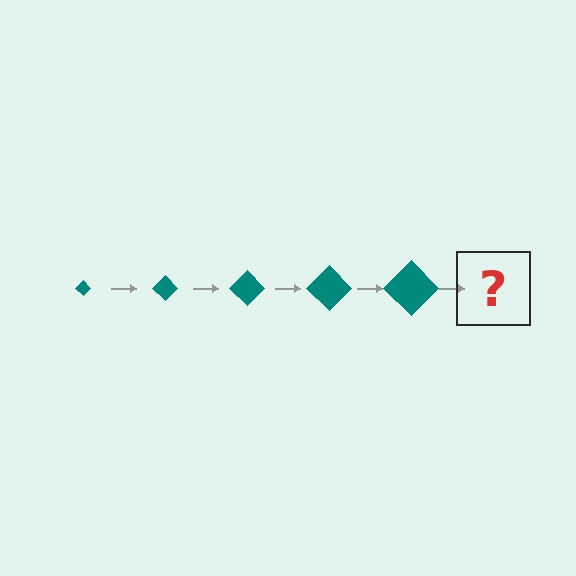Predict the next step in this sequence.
The next step is a teal diamond, larger than the previous one.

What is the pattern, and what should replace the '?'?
The pattern is that the diamond gets progressively larger each step. The '?' should be a teal diamond, larger than the previous one.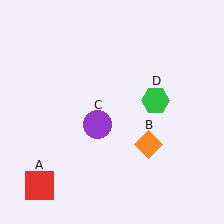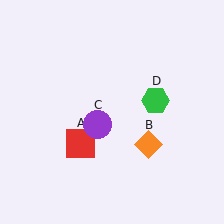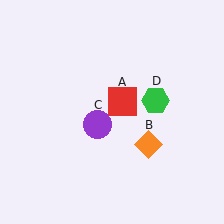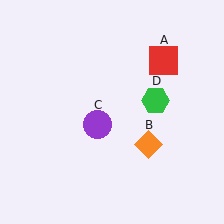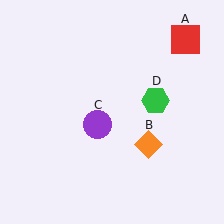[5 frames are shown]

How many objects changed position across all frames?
1 object changed position: red square (object A).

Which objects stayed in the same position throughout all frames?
Orange diamond (object B) and purple circle (object C) and green hexagon (object D) remained stationary.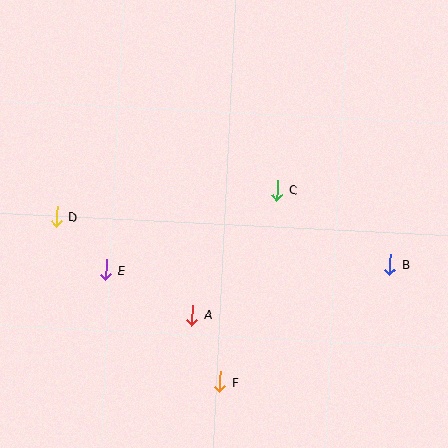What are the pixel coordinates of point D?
Point D is at (56, 217).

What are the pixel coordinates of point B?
Point B is at (390, 264).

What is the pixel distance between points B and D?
The distance between B and D is 337 pixels.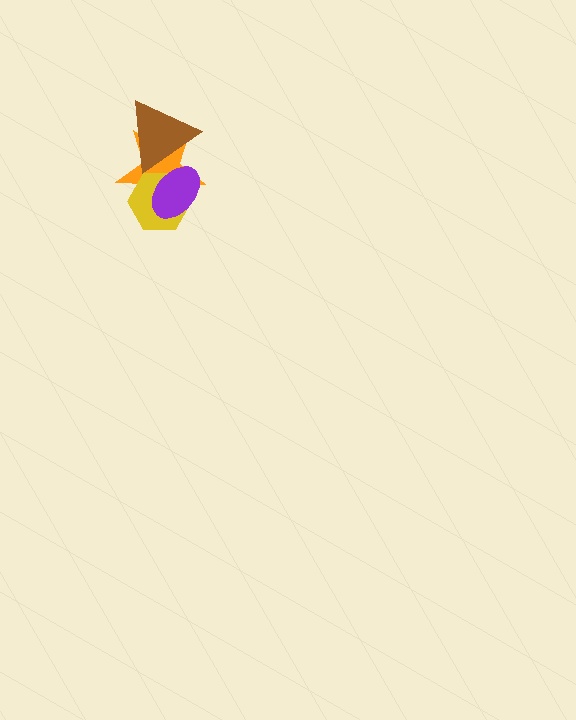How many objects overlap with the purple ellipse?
3 objects overlap with the purple ellipse.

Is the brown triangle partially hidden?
Yes, it is partially covered by another shape.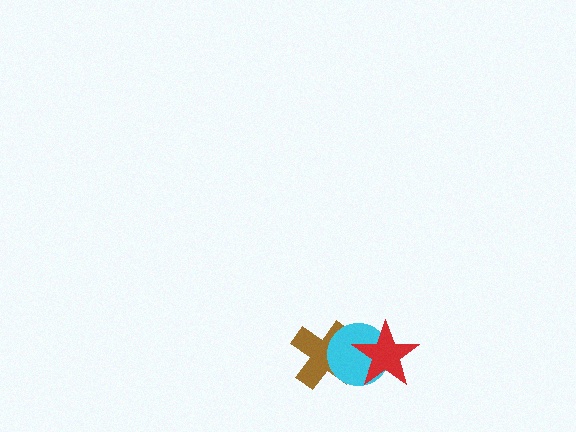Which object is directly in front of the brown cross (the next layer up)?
The cyan circle is directly in front of the brown cross.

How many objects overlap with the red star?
2 objects overlap with the red star.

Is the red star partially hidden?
No, no other shape covers it.